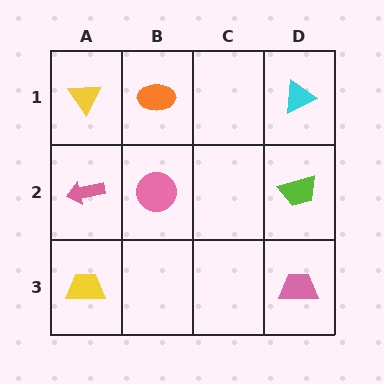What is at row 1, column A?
A yellow triangle.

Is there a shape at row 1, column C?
No, that cell is empty.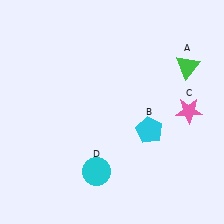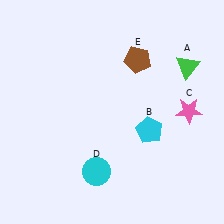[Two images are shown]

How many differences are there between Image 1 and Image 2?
There is 1 difference between the two images.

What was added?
A brown pentagon (E) was added in Image 2.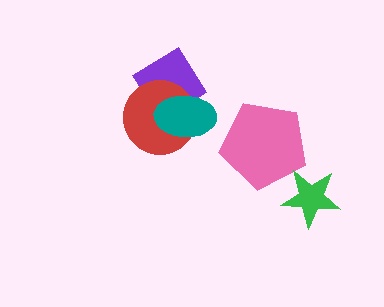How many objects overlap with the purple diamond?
2 objects overlap with the purple diamond.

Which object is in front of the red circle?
The teal ellipse is in front of the red circle.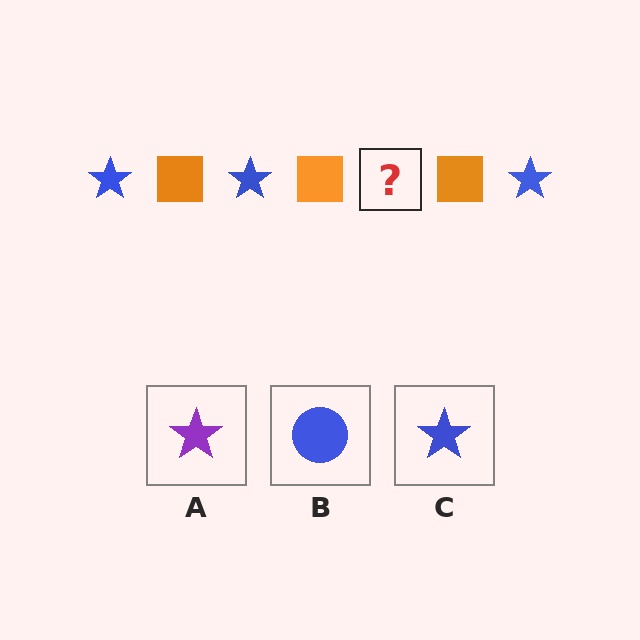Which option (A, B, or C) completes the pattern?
C.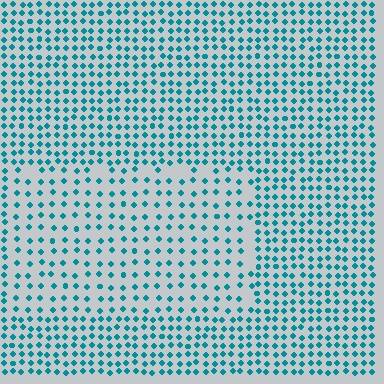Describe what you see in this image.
The image contains small teal elements arranged at two different densities. A rectangle-shaped region is visible where the elements are less densely packed than the surrounding area.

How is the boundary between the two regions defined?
The boundary is defined by a change in element density (approximately 1.8x ratio). All elements are the same color, size, and shape.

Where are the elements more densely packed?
The elements are more densely packed outside the rectangle boundary.